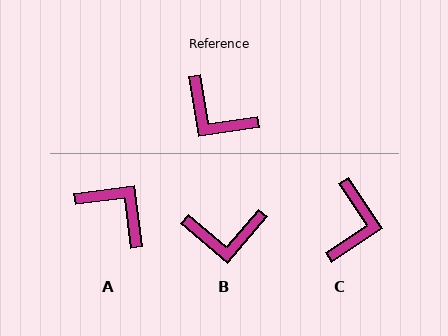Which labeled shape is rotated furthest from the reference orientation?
A, about 178 degrees away.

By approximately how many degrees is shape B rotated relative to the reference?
Approximately 41 degrees counter-clockwise.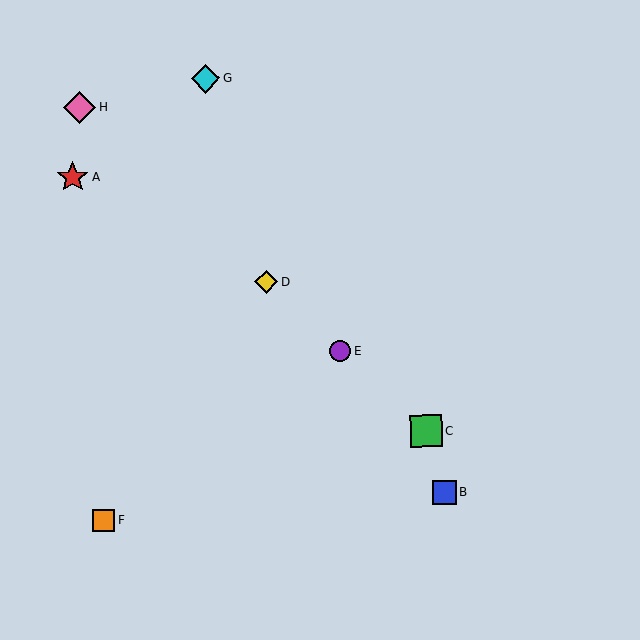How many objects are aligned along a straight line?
4 objects (C, D, E, H) are aligned along a straight line.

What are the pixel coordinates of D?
Object D is at (266, 282).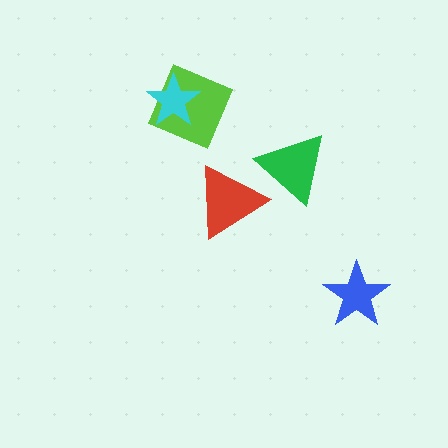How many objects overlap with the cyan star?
1 object overlaps with the cyan star.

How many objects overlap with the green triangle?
1 object overlaps with the green triangle.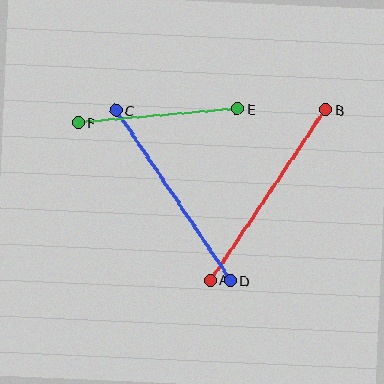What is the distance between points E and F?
The distance is approximately 160 pixels.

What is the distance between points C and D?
The distance is approximately 205 pixels.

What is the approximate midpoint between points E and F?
The midpoint is at approximately (158, 116) pixels.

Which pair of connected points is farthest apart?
Points A and B are farthest apart.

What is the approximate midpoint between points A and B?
The midpoint is at approximately (268, 195) pixels.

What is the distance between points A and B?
The distance is approximately 206 pixels.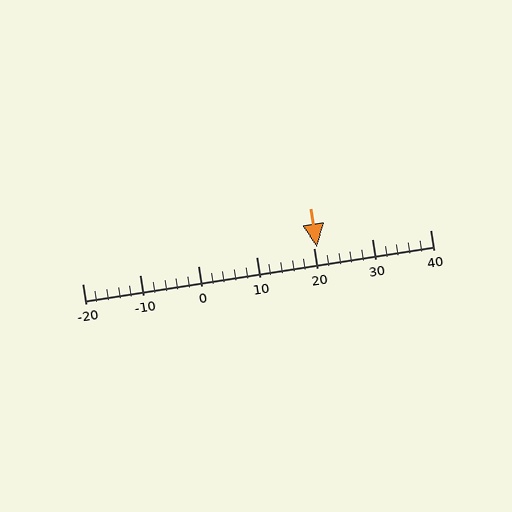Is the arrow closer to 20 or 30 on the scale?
The arrow is closer to 20.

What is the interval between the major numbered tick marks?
The major tick marks are spaced 10 units apart.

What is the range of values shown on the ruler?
The ruler shows values from -20 to 40.